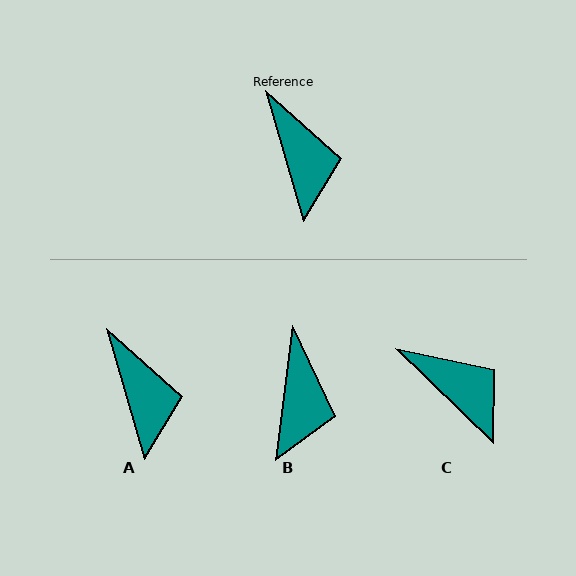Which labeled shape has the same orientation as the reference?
A.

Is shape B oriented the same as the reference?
No, it is off by about 23 degrees.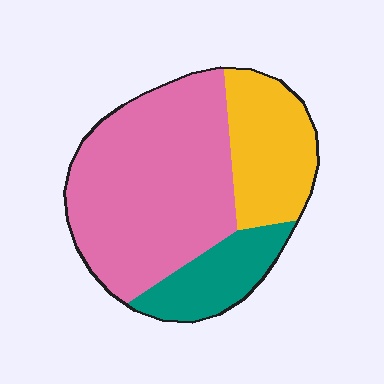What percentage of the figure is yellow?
Yellow covers around 25% of the figure.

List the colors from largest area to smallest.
From largest to smallest: pink, yellow, teal.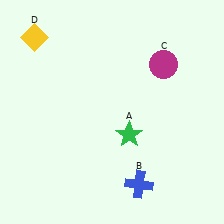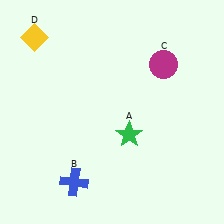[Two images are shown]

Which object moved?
The blue cross (B) moved left.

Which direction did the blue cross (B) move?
The blue cross (B) moved left.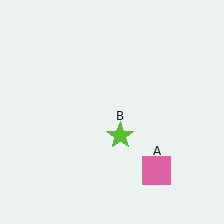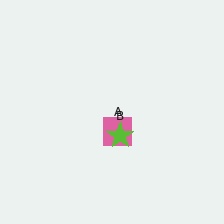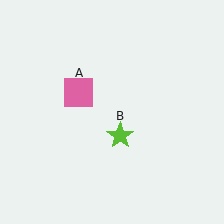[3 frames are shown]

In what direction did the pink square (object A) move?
The pink square (object A) moved up and to the left.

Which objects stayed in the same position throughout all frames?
Lime star (object B) remained stationary.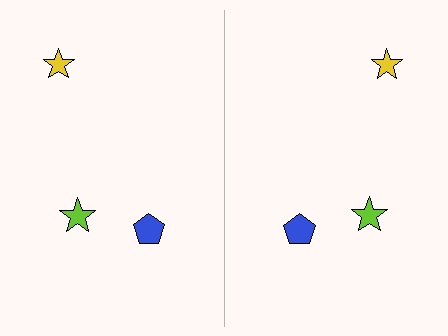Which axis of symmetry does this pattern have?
The pattern has a vertical axis of symmetry running through the center of the image.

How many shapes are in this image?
There are 6 shapes in this image.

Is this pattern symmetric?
Yes, this pattern has bilateral (reflection) symmetry.